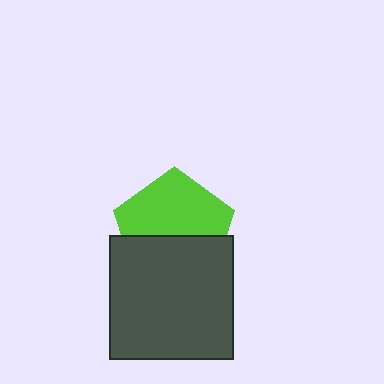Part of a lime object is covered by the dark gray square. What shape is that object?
It is a pentagon.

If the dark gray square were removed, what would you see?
You would see the complete lime pentagon.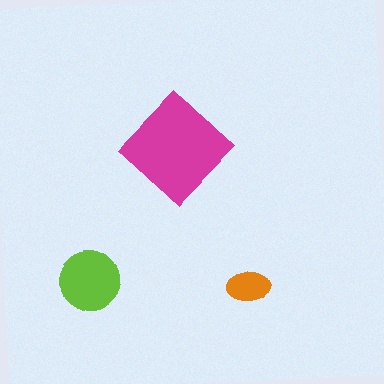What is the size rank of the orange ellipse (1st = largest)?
3rd.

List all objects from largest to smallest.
The magenta diamond, the lime circle, the orange ellipse.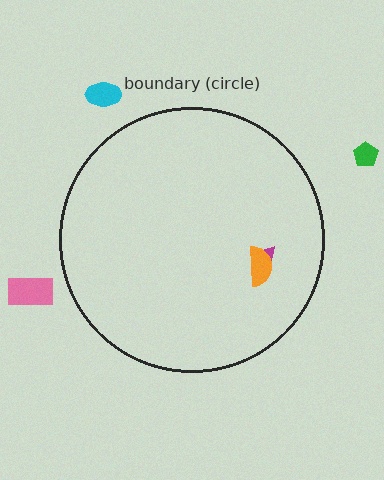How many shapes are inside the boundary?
2 inside, 3 outside.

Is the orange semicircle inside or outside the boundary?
Inside.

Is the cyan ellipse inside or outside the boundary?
Outside.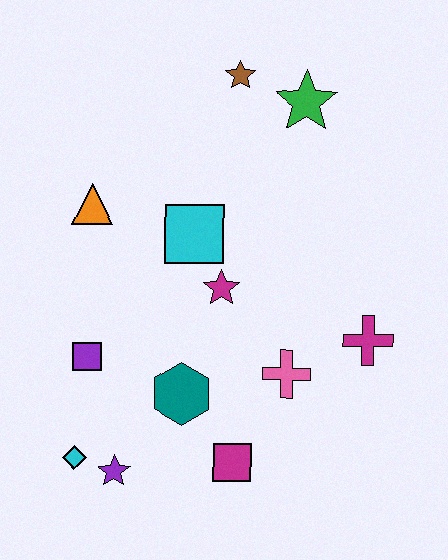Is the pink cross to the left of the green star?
Yes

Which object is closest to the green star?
The brown star is closest to the green star.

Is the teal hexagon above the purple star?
Yes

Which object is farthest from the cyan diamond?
The green star is farthest from the cyan diamond.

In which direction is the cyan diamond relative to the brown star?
The cyan diamond is below the brown star.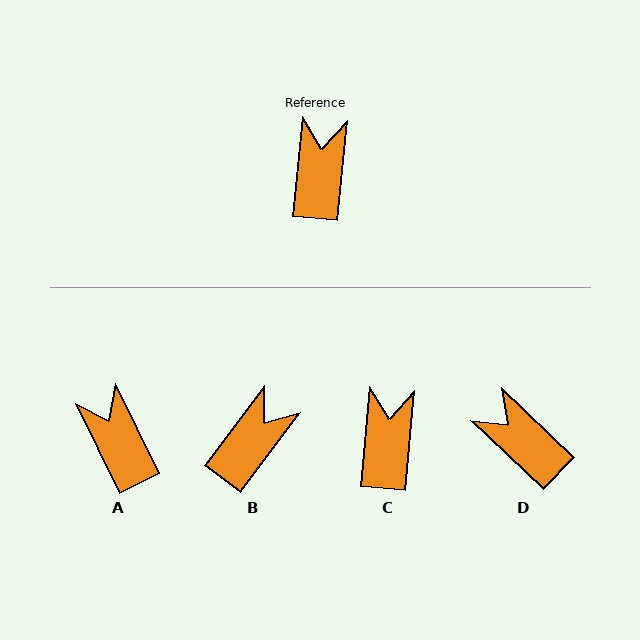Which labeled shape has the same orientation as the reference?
C.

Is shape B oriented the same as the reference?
No, it is off by about 32 degrees.